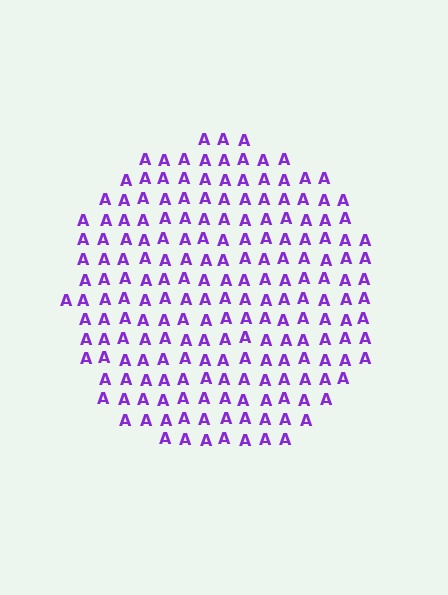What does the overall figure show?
The overall figure shows a circle.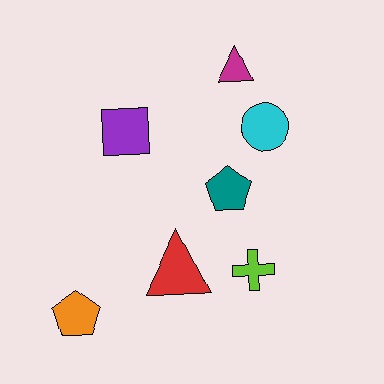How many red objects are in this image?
There is 1 red object.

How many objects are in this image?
There are 7 objects.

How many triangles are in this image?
There are 2 triangles.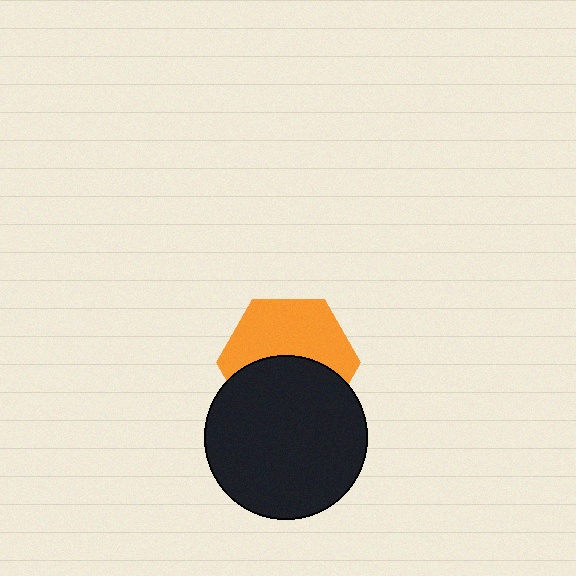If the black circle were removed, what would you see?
You would see the complete orange hexagon.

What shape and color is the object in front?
The object in front is a black circle.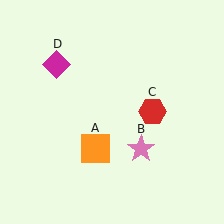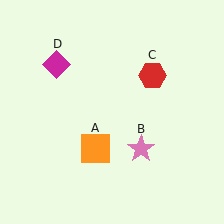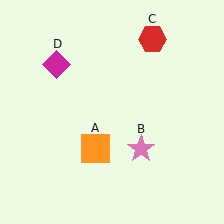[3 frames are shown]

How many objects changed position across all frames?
1 object changed position: red hexagon (object C).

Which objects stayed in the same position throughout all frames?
Orange square (object A) and pink star (object B) and magenta diamond (object D) remained stationary.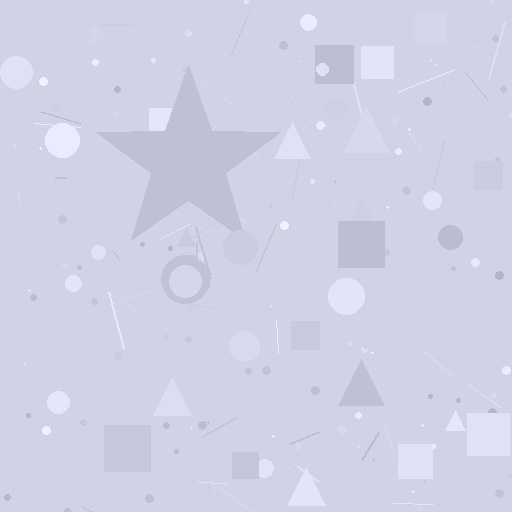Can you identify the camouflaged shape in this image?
The camouflaged shape is a star.